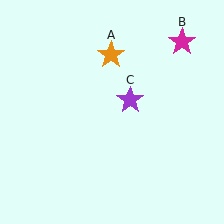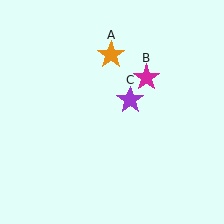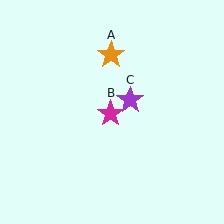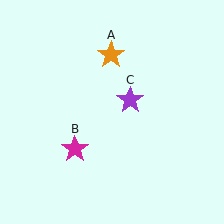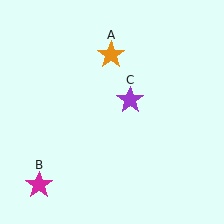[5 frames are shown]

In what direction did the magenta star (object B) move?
The magenta star (object B) moved down and to the left.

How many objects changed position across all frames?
1 object changed position: magenta star (object B).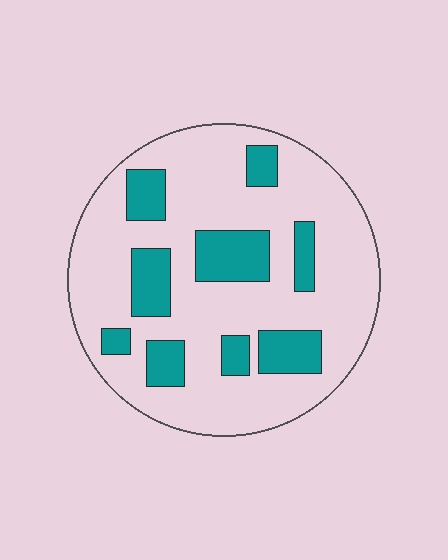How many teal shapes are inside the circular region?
9.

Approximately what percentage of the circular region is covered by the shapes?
Approximately 25%.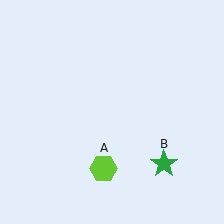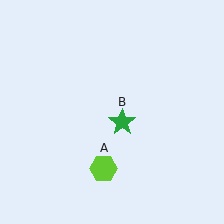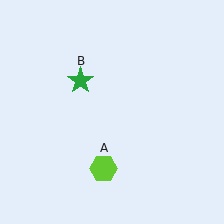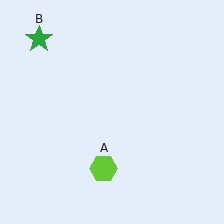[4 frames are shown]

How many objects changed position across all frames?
1 object changed position: green star (object B).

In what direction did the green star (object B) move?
The green star (object B) moved up and to the left.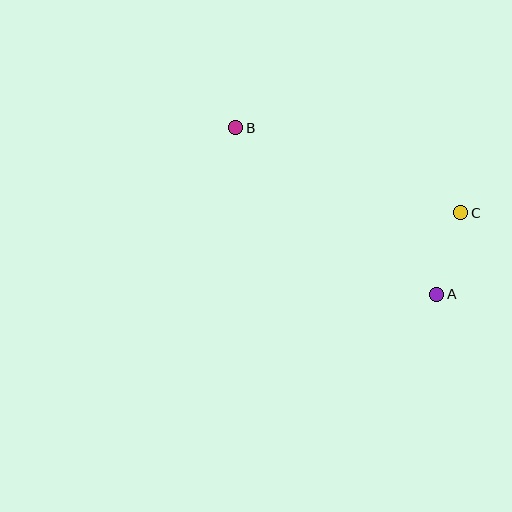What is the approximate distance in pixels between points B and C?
The distance between B and C is approximately 240 pixels.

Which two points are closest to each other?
Points A and C are closest to each other.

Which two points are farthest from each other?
Points A and B are farthest from each other.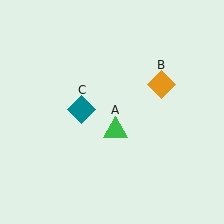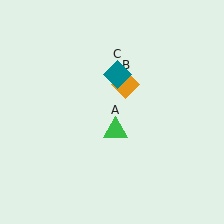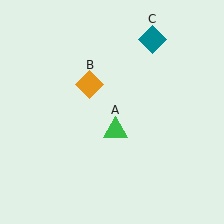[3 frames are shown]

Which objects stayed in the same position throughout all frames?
Green triangle (object A) remained stationary.